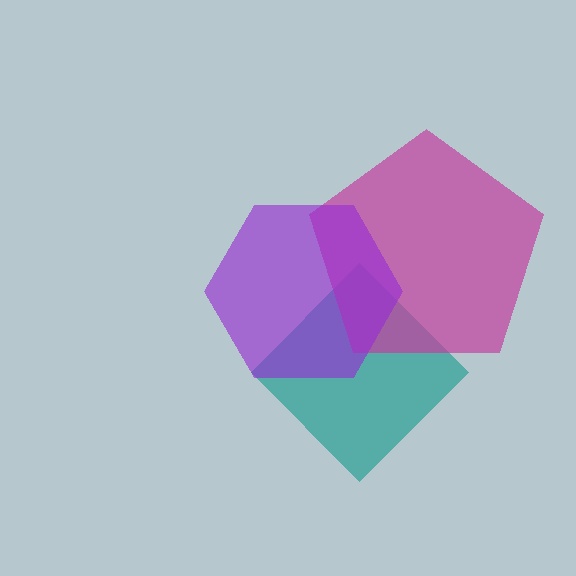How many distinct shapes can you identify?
There are 3 distinct shapes: a teal diamond, a magenta pentagon, a purple hexagon.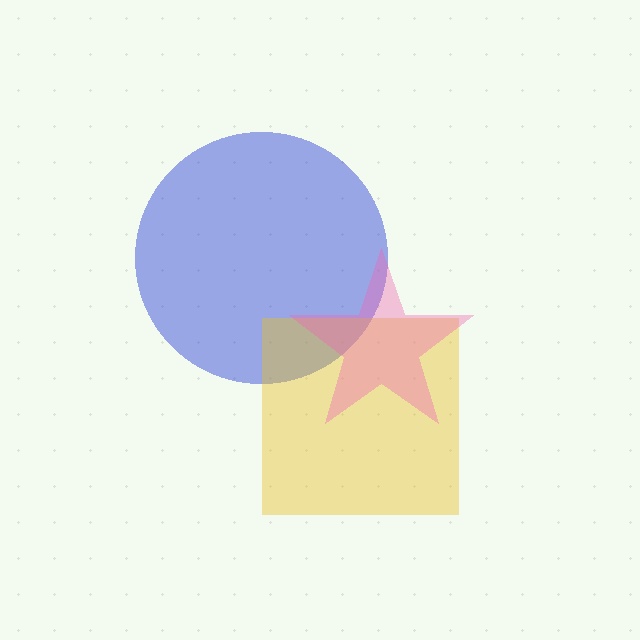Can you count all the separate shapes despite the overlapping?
Yes, there are 3 separate shapes.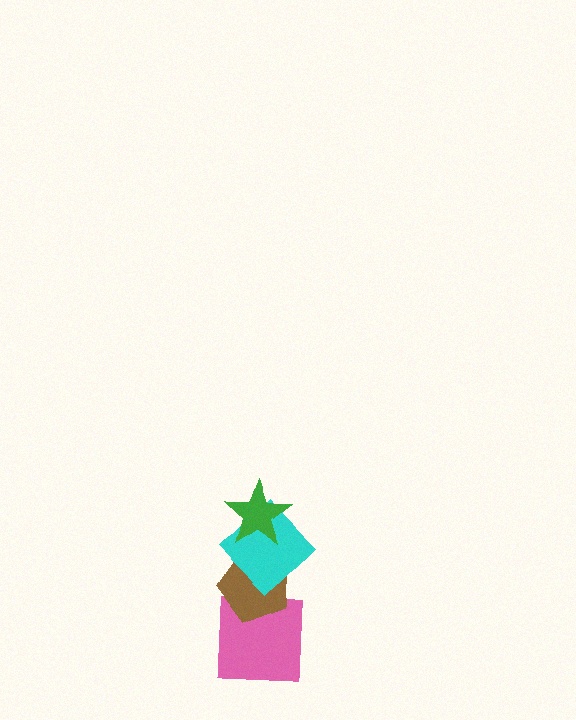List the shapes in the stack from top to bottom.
From top to bottom: the green star, the cyan diamond, the brown pentagon, the pink square.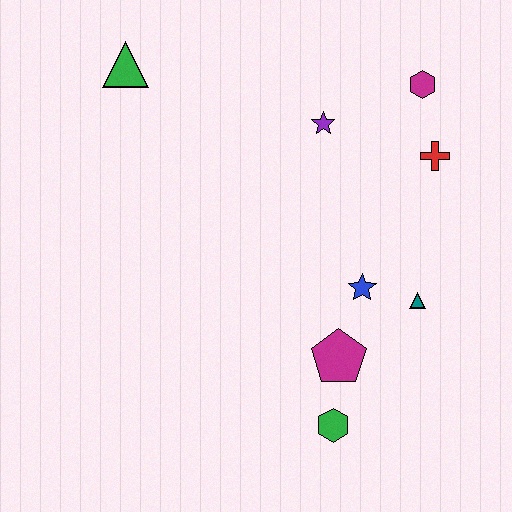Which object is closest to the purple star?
The magenta hexagon is closest to the purple star.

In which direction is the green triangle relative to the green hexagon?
The green triangle is above the green hexagon.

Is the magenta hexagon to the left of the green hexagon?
No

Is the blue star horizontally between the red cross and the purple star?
Yes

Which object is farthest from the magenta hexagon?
The green hexagon is farthest from the magenta hexagon.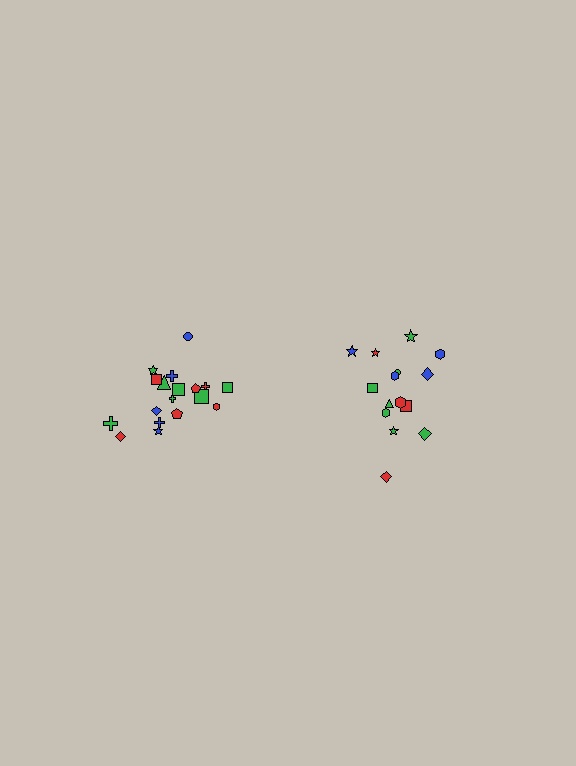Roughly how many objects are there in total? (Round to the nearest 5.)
Roughly 35 objects in total.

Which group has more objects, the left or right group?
The left group.